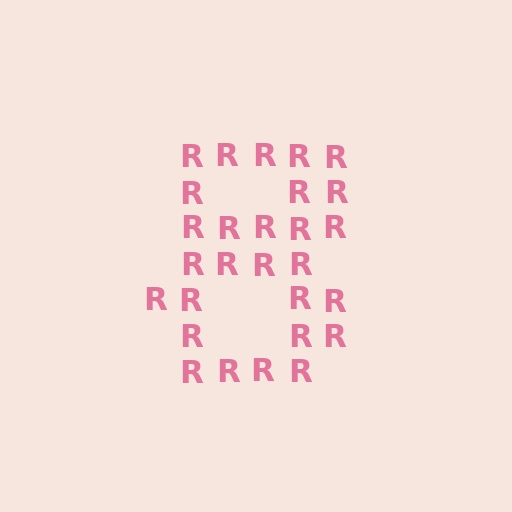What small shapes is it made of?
It is made of small letter R's.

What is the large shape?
The large shape is the digit 8.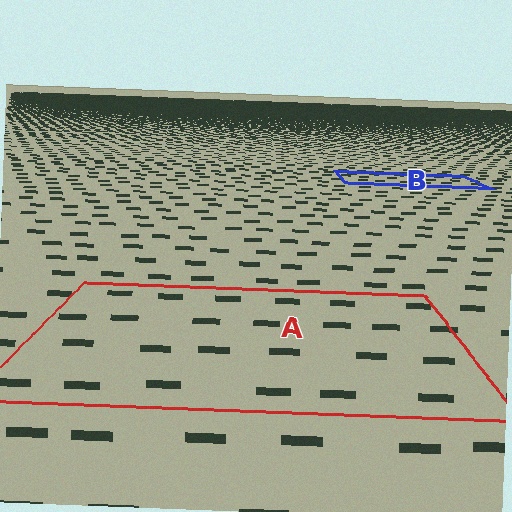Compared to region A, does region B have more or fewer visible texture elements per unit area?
Region B has more texture elements per unit area — they are packed more densely because it is farther away.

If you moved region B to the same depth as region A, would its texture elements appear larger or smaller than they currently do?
They would appear larger. At a closer depth, the same texture elements are projected at a bigger on-screen size.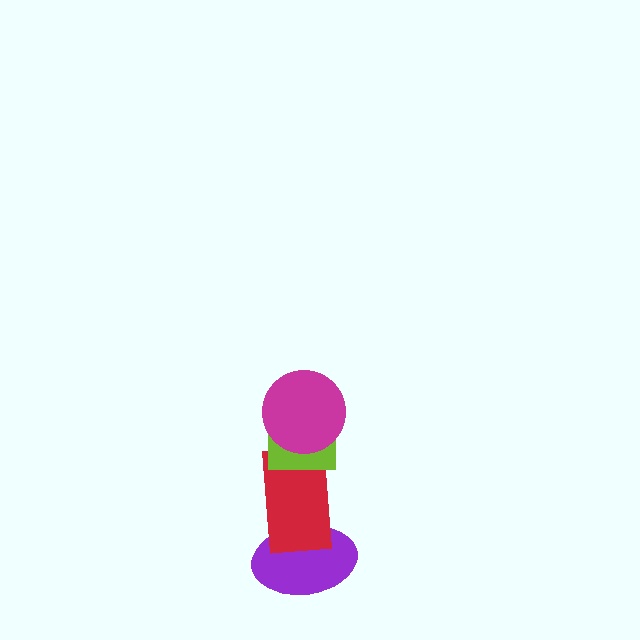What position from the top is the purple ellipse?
The purple ellipse is 4th from the top.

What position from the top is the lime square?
The lime square is 2nd from the top.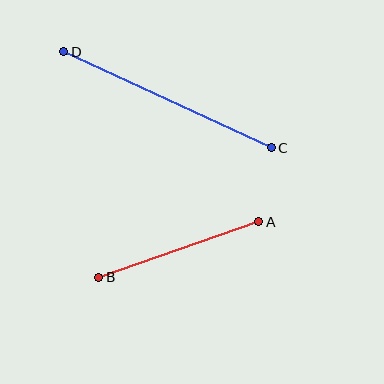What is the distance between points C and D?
The distance is approximately 228 pixels.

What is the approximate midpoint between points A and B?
The midpoint is at approximately (179, 249) pixels.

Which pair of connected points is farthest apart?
Points C and D are farthest apart.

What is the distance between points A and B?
The distance is approximately 169 pixels.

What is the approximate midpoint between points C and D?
The midpoint is at approximately (167, 100) pixels.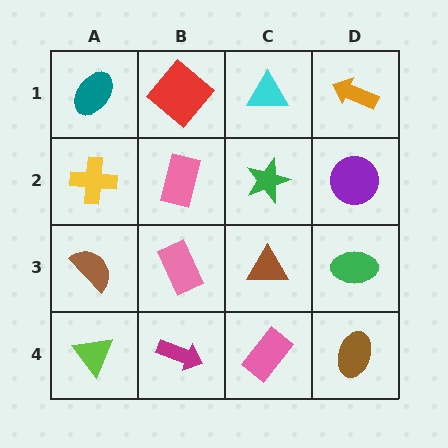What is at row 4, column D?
A brown ellipse.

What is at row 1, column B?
A red diamond.